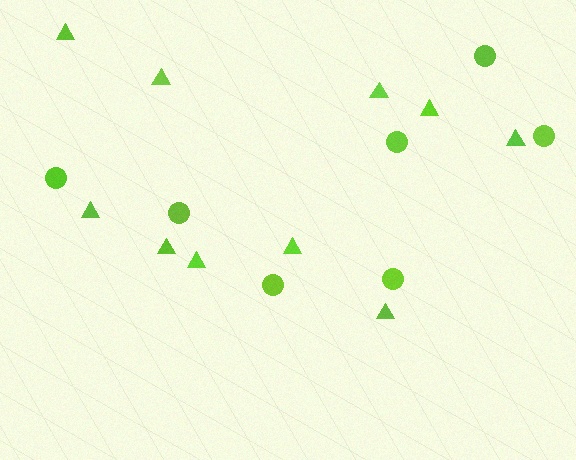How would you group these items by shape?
There are 2 groups: one group of triangles (10) and one group of circles (7).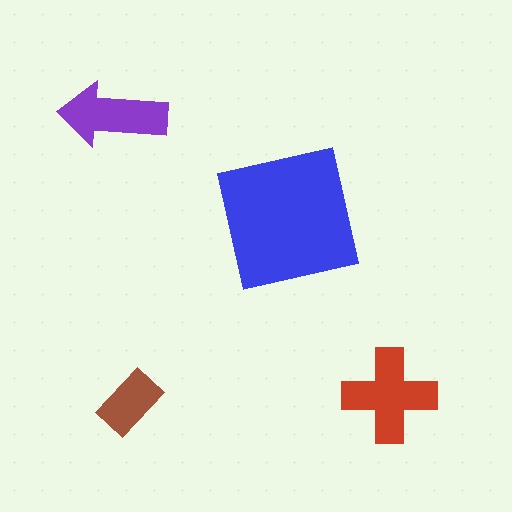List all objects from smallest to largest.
The brown rectangle, the purple arrow, the red cross, the blue square.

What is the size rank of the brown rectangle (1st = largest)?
4th.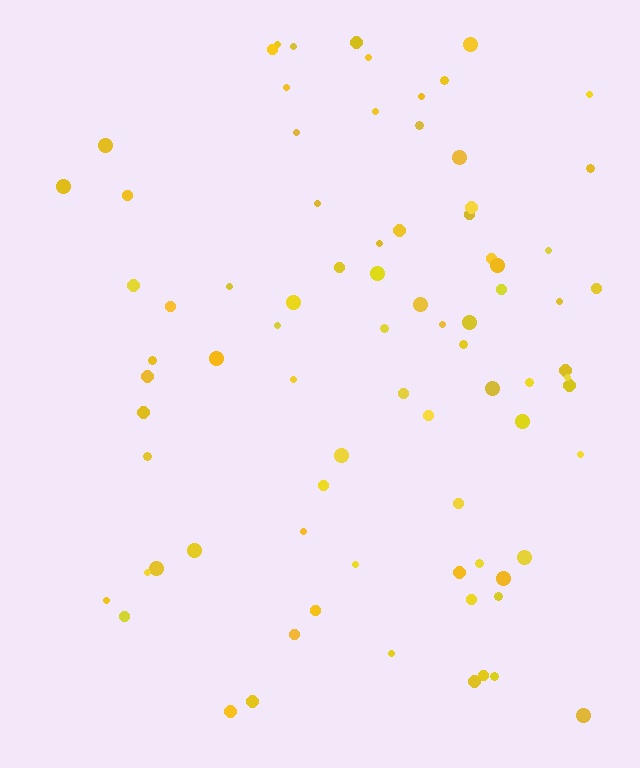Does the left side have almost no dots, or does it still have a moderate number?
Still a moderate number, just noticeably fewer than the right.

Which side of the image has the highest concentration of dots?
The right.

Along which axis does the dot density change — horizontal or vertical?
Horizontal.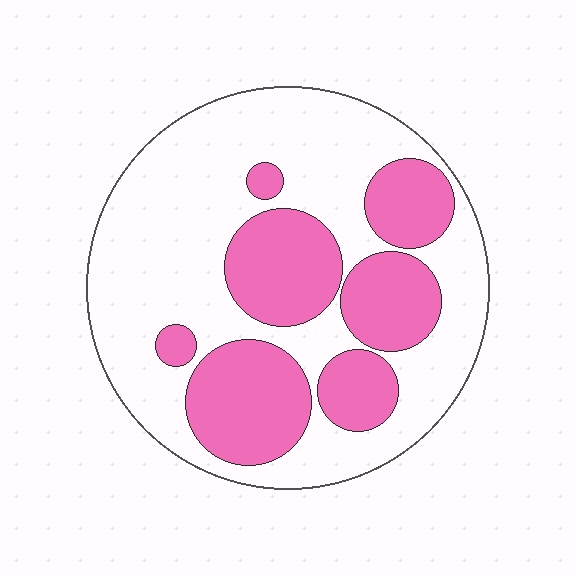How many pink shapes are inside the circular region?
7.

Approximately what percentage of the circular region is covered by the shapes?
Approximately 35%.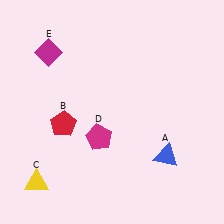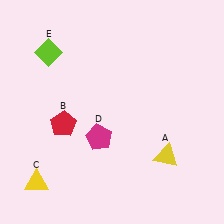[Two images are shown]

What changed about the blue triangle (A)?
In Image 1, A is blue. In Image 2, it changed to yellow.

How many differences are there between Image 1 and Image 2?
There are 2 differences between the two images.